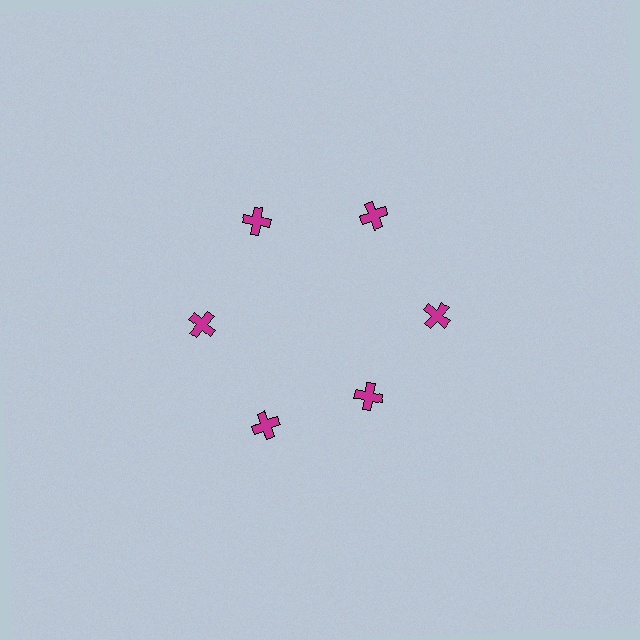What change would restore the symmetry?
The symmetry would be restored by moving it outward, back onto the ring so that all 6 crosses sit at equal angles and equal distance from the center.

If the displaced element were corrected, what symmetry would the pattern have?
It would have 6-fold rotational symmetry — the pattern would map onto itself every 60 degrees.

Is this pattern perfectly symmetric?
No. The 6 magenta crosses are arranged in a ring, but one element near the 5 o'clock position is pulled inward toward the center, breaking the 6-fold rotational symmetry.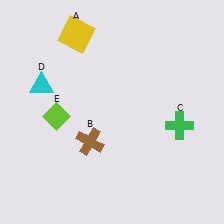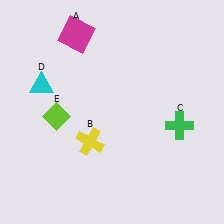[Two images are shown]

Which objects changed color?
A changed from yellow to magenta. B changed from brown to yellow.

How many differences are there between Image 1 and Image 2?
There are 2 differences between the two images.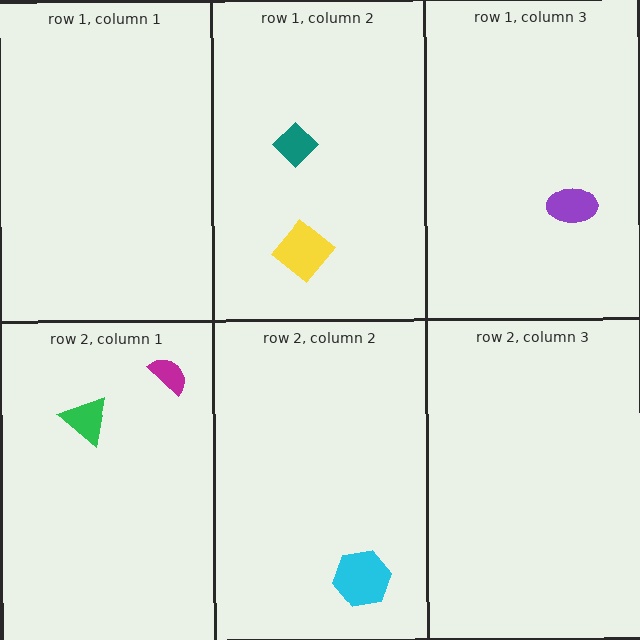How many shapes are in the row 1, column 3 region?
1.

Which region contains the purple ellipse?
The row 1, column 3 region.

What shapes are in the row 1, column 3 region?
The purple ellipse.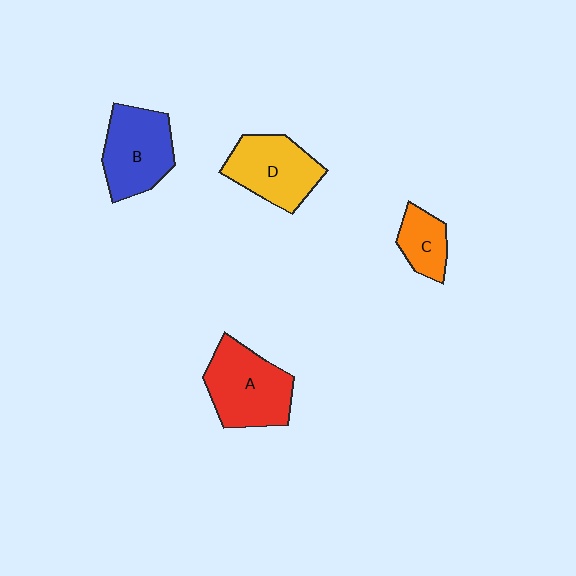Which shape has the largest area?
Shape A (red).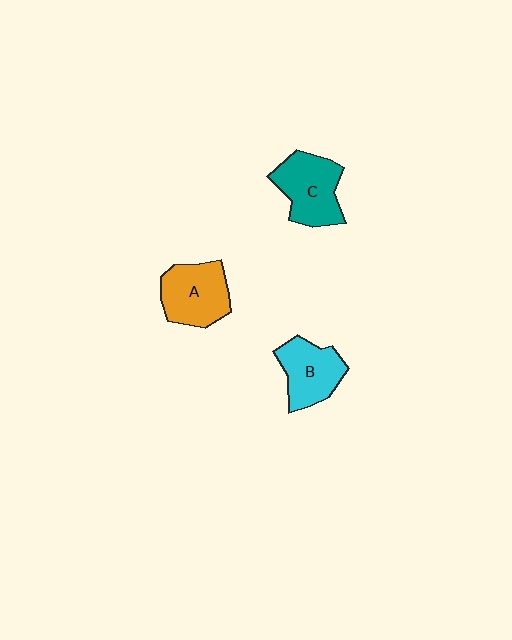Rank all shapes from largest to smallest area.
From largest to smallest: C (teal), A (orange), B (cyan).